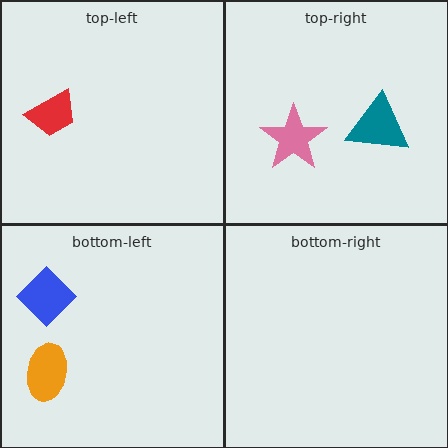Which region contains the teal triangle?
The top-right region.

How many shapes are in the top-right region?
2.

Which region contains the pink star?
The top-right region.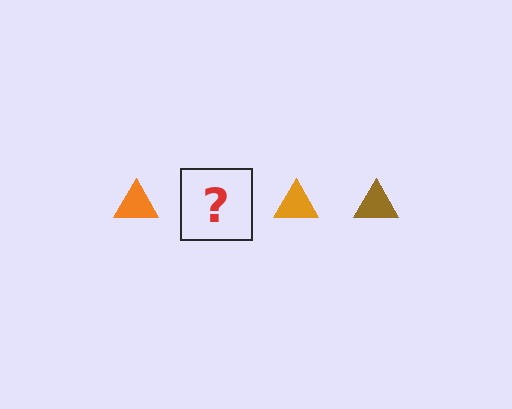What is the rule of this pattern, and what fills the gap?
The rule is that the pattern cycles through orange, brown triangles. The gap should be filled with a brown triangle.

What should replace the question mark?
The question mark should be replaced with a brown triangle.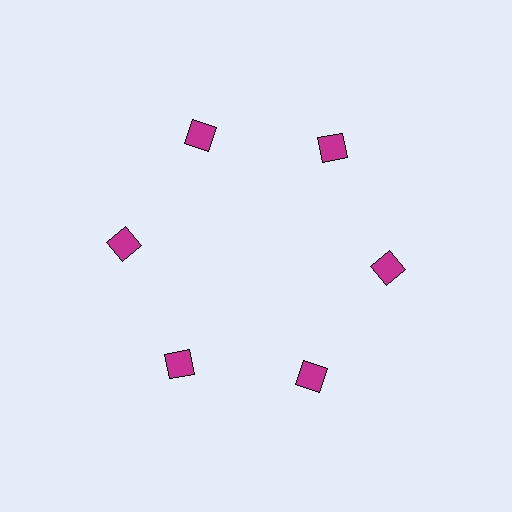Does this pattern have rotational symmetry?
Yes, this pattern has 6-fold rotational symmetry. It looks the same after rotating 60 degrees around the center.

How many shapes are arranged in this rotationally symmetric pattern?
There are 6 shapes, arranged in 6 groups of 1.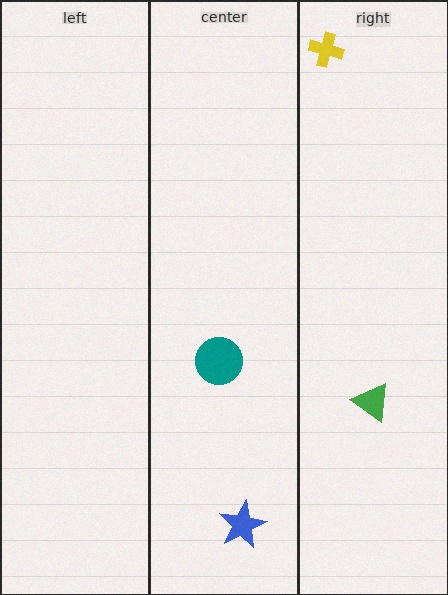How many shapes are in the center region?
2.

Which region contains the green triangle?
The right region.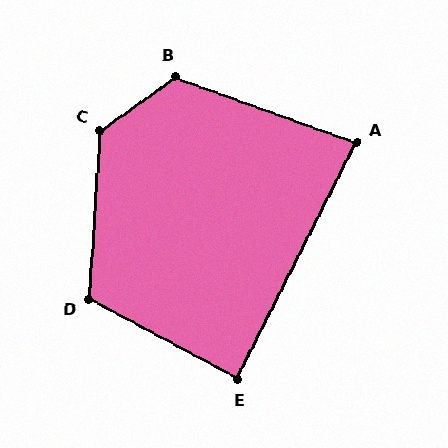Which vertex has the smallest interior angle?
A, at approximately 83 degrees.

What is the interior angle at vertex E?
Approximately 89 degrees (approximately right).